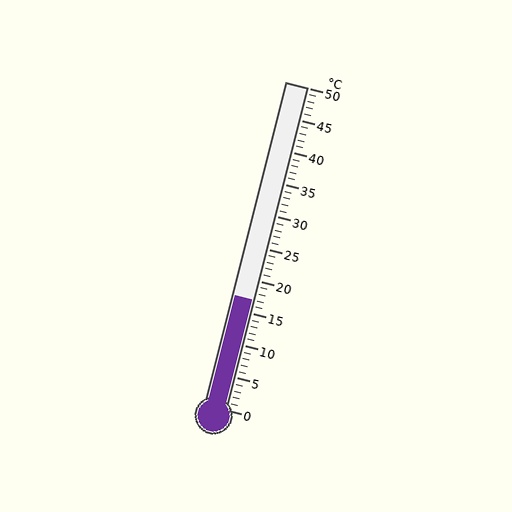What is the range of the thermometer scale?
The thermometer scale ranges from 0°C to 50°C.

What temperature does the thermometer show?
The thermometer shows approximately 17°C.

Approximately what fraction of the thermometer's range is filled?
The thermometer is filled to approximately 35% of its range.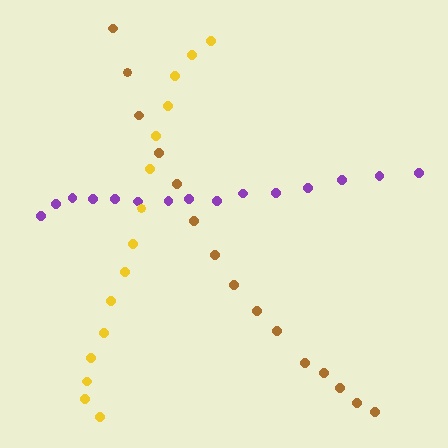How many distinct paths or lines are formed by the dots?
There are 3 distinct paths.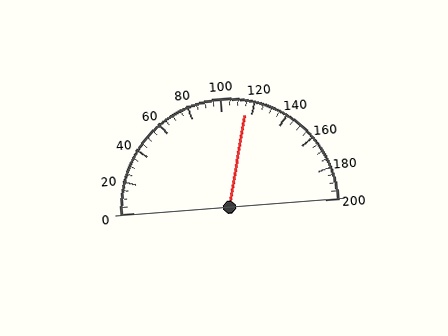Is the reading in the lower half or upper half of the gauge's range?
The reading is in the upper half of the range (0 to 200).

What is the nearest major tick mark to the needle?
The nearest major tick mark is 120.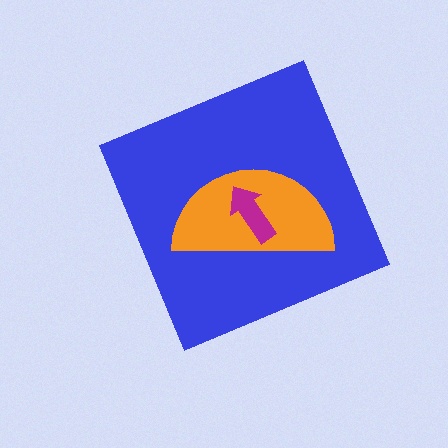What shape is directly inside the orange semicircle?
The magenta arrow.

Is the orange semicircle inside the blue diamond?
Yes.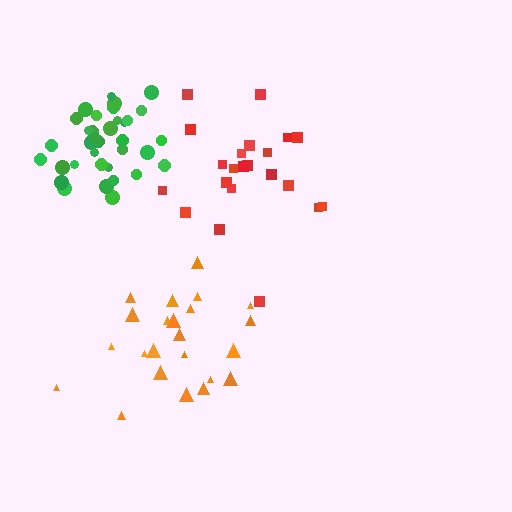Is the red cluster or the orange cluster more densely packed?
Orange.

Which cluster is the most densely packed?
Green.